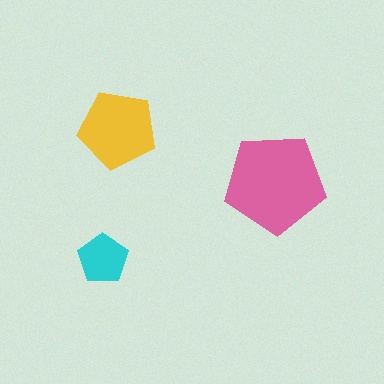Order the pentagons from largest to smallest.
the pink one, the yellow one, the cyan one.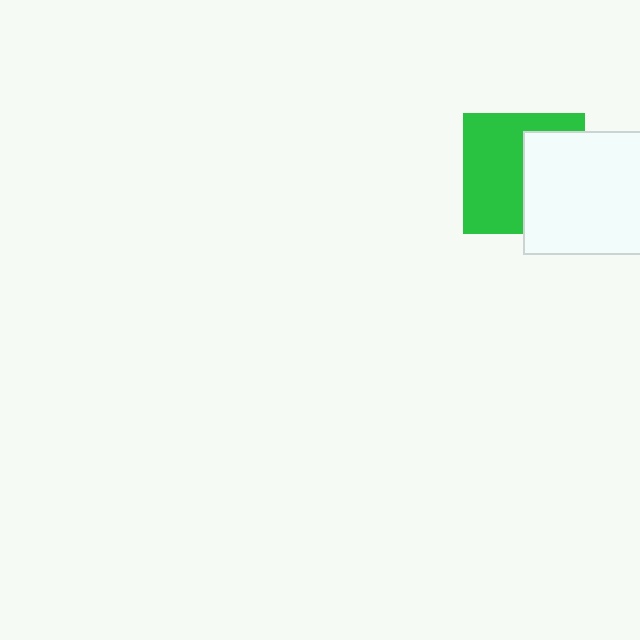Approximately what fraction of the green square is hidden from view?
Roughly 43% of the green square is hidden behind the white square.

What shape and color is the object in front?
The object in front is a white square.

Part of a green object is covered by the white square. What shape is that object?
It is a square.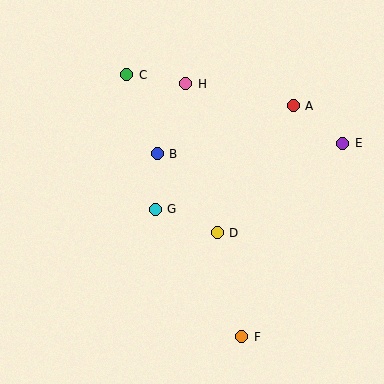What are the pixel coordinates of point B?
Point B is at (157, 154).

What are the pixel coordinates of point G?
Point G is at (155, 209).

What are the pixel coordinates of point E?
Point E is at (343, 143).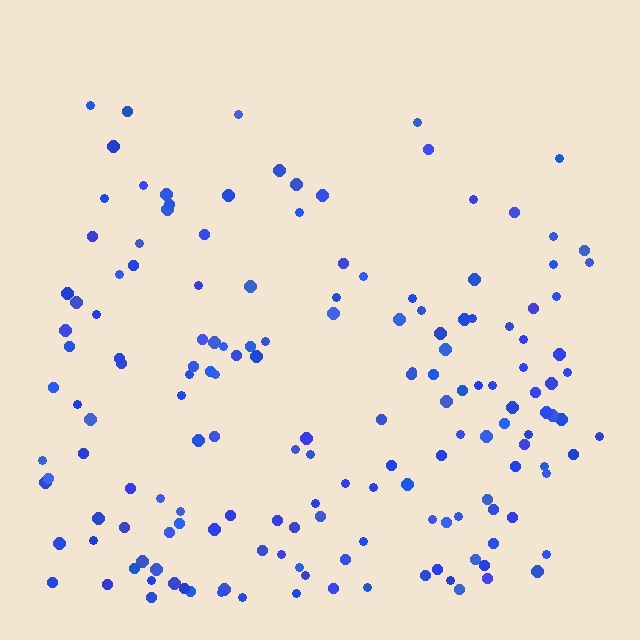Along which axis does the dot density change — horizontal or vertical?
Vertical.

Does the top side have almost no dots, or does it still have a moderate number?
Still a moderate number, just noticeably fewer than the bottom.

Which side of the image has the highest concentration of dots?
The bottom.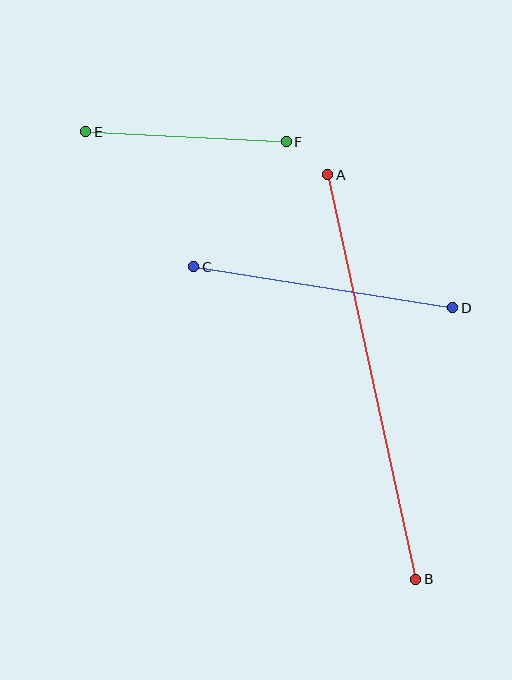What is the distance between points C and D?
The distance is approximately 262 pixels.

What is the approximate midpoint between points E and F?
The midpoint is at approximately (186, 137) pixels.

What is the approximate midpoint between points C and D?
The midpoint is at approximately (323, 287) pixels.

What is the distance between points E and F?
The distance is approximately 201 pixels.